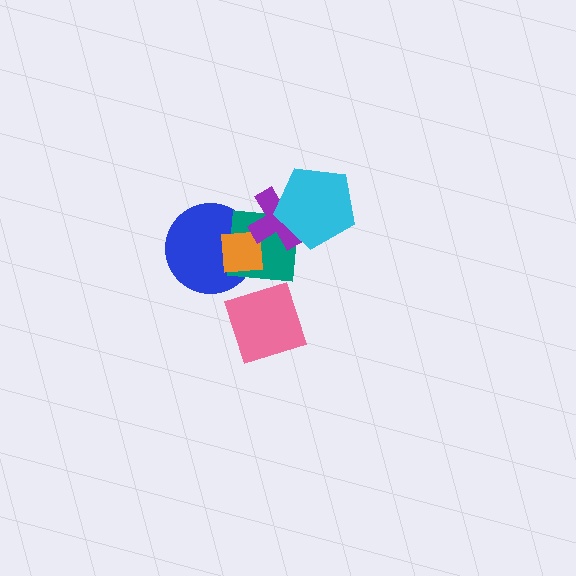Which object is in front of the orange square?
The purple cross is in front of the orange square.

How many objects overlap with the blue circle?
2 objects overlap with the blue circle.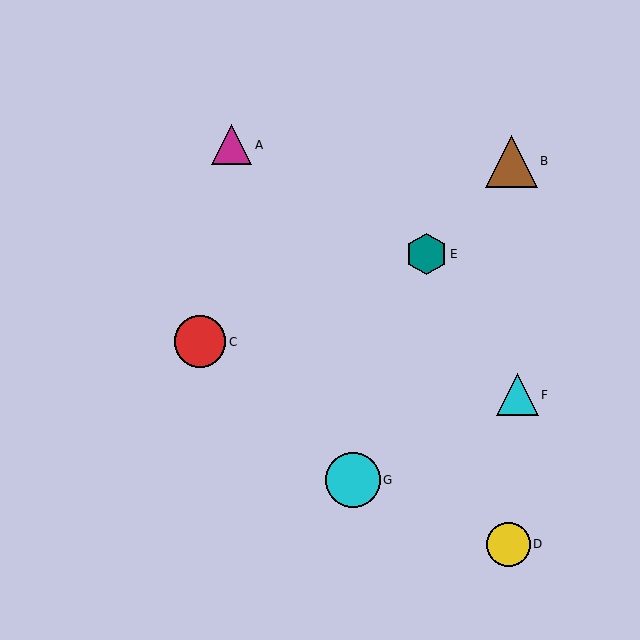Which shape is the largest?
The cyan circle (labeled G) is the largest.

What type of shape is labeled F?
Shape F is a cyan triangle.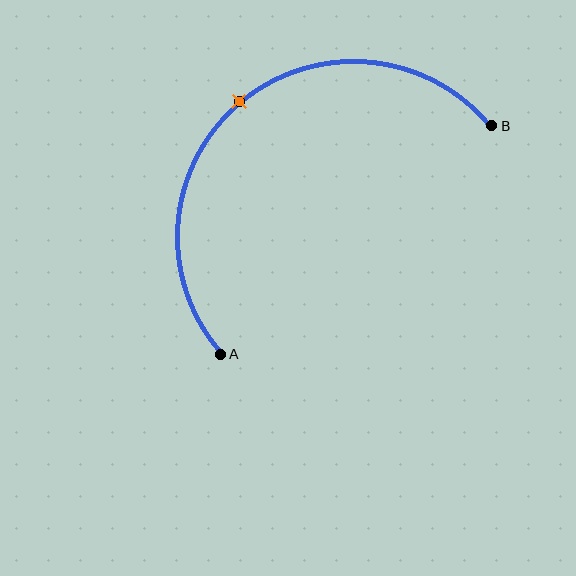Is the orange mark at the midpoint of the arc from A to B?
Yes. The orange mark lies on the arc at equal arc-length from both A and B — it is the arc midpoint.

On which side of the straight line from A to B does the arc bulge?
The arc bulges above and to the left of the straight line connecting A and B.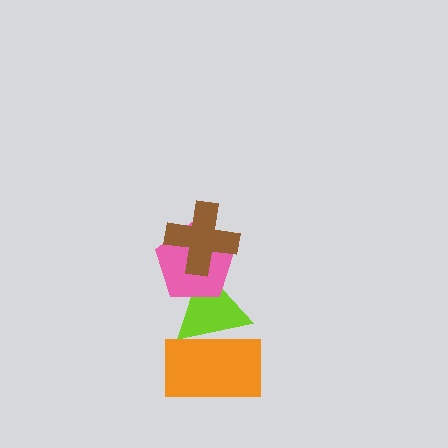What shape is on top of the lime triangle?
The pink pentagon is on top of the lime triangle.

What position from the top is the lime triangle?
The lime triangle is 3rd from the top.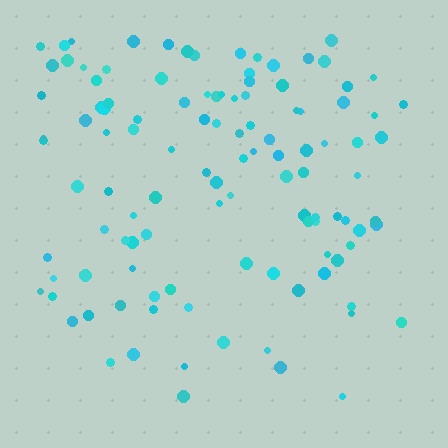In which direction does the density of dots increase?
From bottom to top, with the top side densest.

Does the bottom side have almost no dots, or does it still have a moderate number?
Still a moderate number, just noticeably fewer than the top.